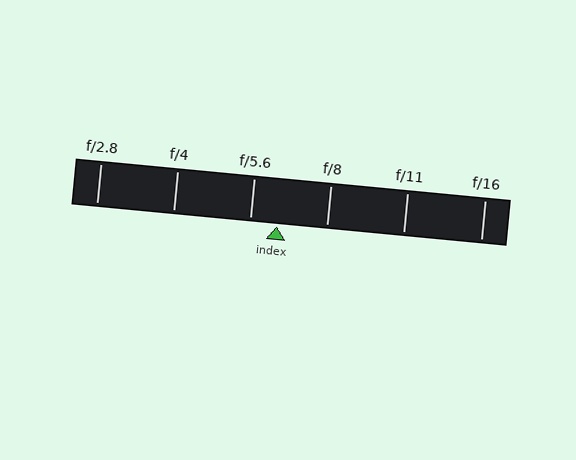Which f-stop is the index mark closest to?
The index mark is closest to f/5.6.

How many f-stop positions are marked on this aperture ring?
There are 6 f-stop positions marked.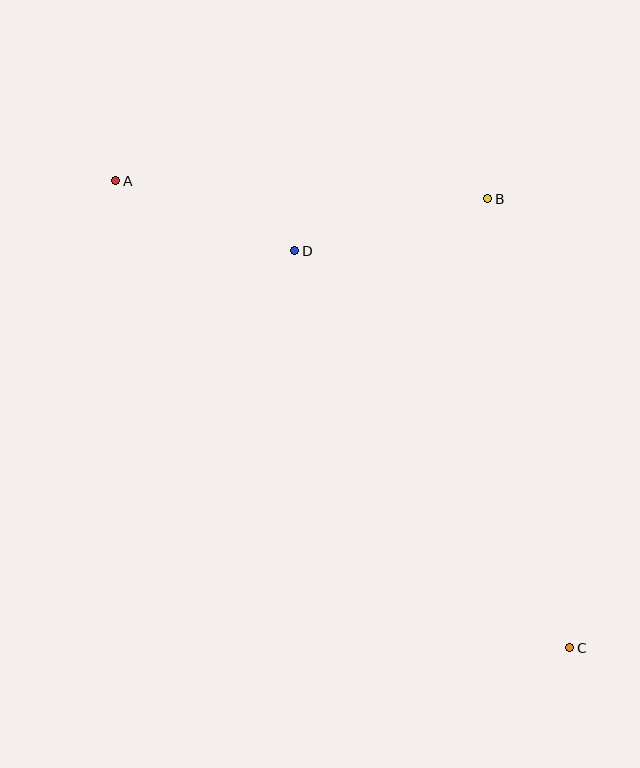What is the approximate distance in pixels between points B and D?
The distance between B and D is approximately 200 pixels.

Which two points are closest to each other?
Points A and D are closest to each other.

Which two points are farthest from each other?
Points A and C are farthest from each other.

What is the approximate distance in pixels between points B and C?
The distance between B and C is approximately 456 pixels.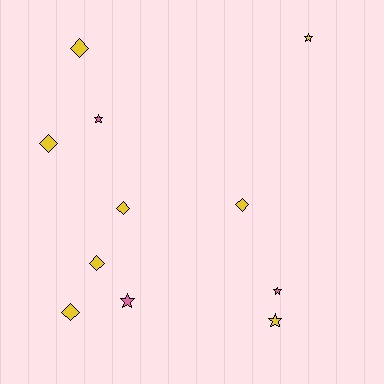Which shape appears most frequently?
Diamond, with 6 objects.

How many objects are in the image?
There are 11 objects.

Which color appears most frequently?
Yellow, with 8 objects.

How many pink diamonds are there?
There are no pink diamonds.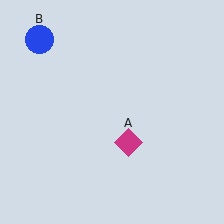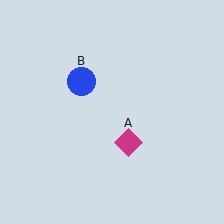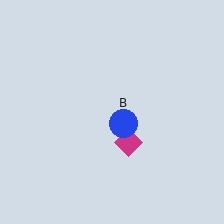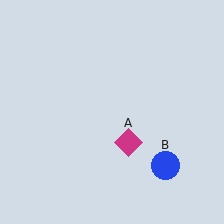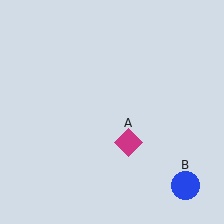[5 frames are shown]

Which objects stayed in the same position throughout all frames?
Magenta diamond (object A) remained stationary.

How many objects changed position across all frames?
1 object changed position: blue circle (object B).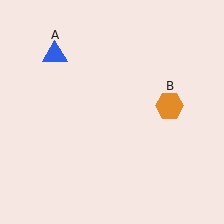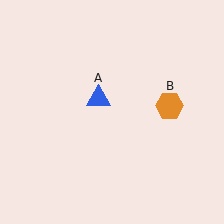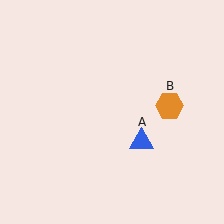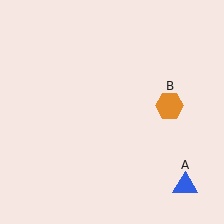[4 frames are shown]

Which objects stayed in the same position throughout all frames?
Orange hexagon (object B) remained stationary.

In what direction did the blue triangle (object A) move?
The blue triangle (object A) moved down and to the right.